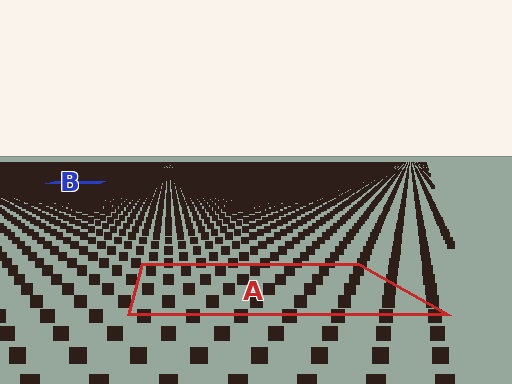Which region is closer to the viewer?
Region A is closer. The texture elements there are larger and more spread out.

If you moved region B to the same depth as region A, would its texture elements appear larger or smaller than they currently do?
They would appear larger. At a closer depth, the same texture elements are projected at a bigger on-screen size.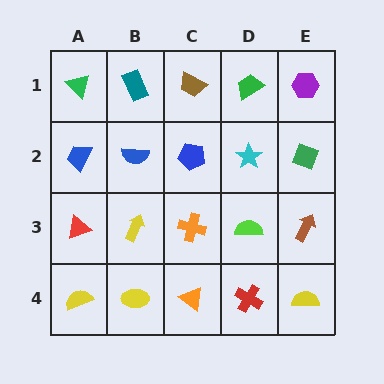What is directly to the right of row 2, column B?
A blue pentagon.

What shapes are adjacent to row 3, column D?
A cyan star (row 2, column D), a red cross (row 4, column D), an orange cross (row 3, column C), a brown arrow (row 3, column E).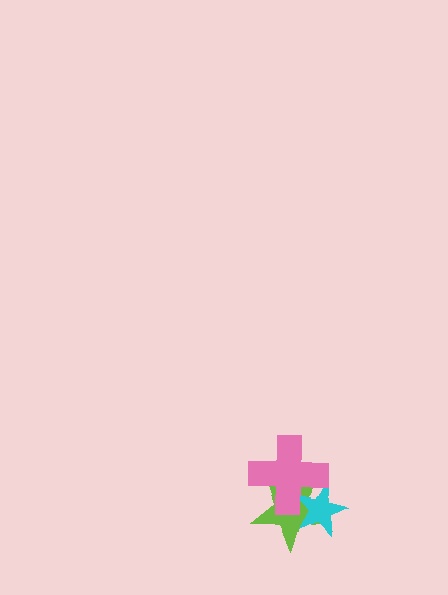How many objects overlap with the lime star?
2 objects overlap with the lime star.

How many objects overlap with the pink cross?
2 objects overlap with the pink cross.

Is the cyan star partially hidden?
Yes, it is partially covered by another shape.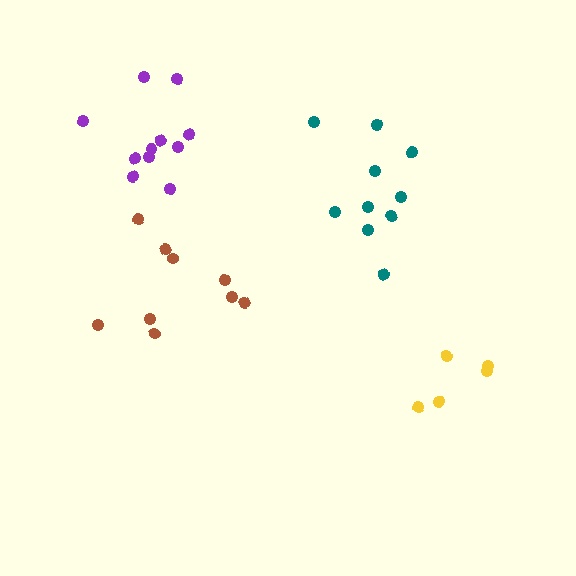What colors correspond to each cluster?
The clusters are colored: purple, teal, brown, yellow.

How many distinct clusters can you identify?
There are 4 distinct clusters.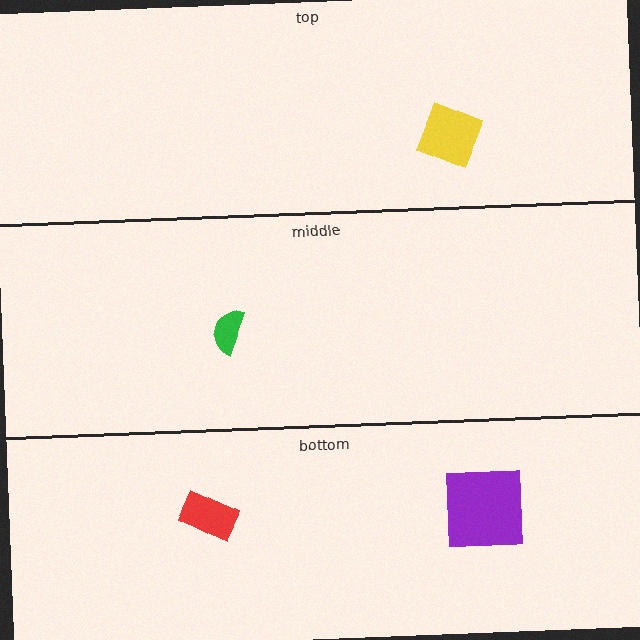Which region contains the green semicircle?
The middle region.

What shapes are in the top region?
The yellow diamond.